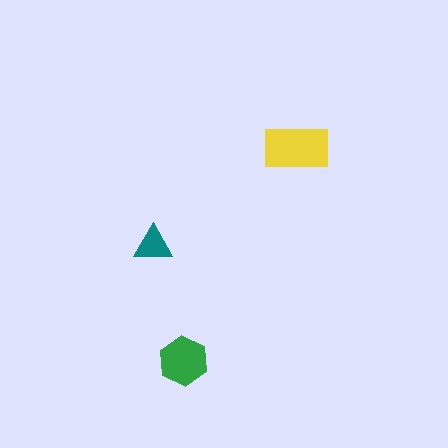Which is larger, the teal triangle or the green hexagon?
The green hexagon.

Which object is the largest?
The yellow rectangle.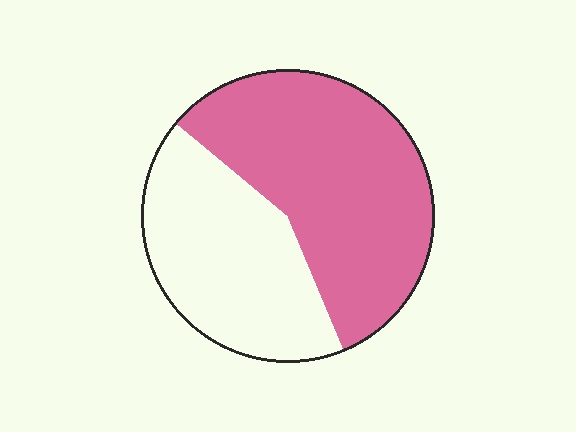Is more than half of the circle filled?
Yes.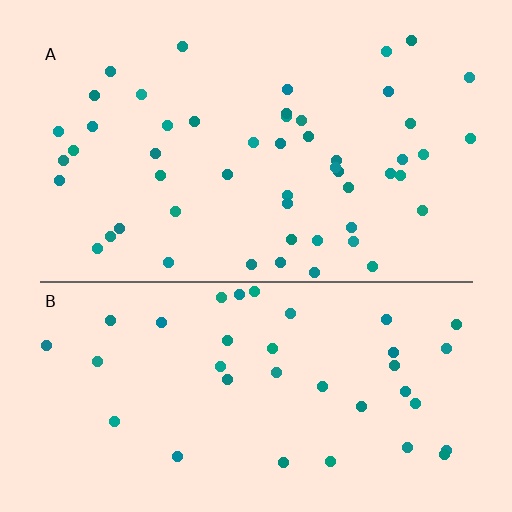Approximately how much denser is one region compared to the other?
Approximately 1.4× — region A over region B.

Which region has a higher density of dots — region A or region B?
A (the top).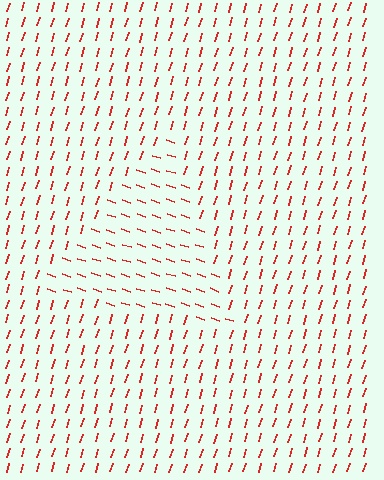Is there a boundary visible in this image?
Yes, there is a texture boundary formed by a change in line orientation.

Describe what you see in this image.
The image is filled with small red line segments. A triangle region in the image has lines oriented differently from the surrounding lines, creating a visible texture boundary.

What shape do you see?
I see a triangle.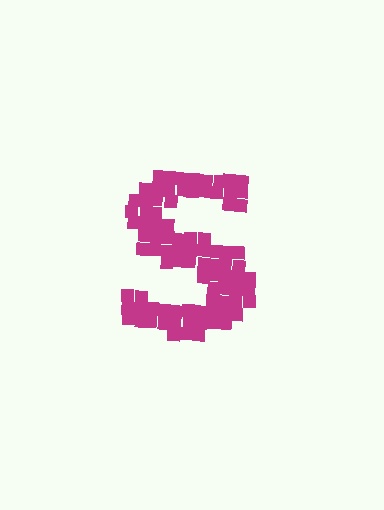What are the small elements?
The small elements are squares.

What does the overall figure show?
The overall figure shows the letter S.